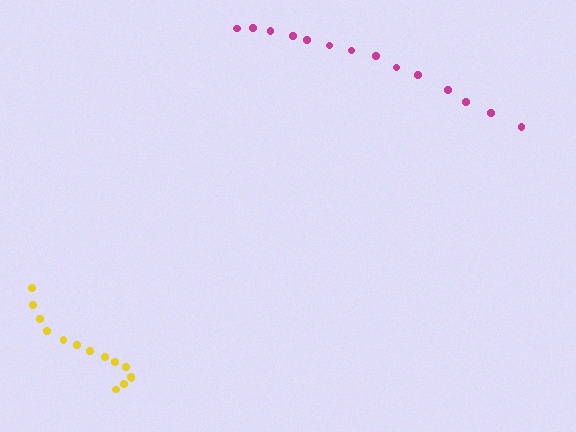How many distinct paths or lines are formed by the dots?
There are 2 distinct paths.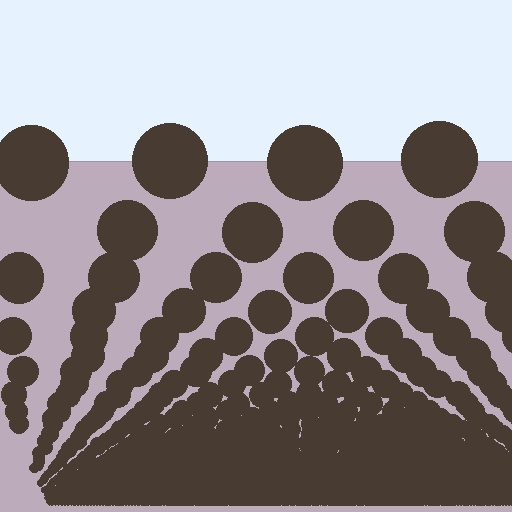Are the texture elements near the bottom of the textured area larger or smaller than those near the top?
Smaller. The gradient is inverted — elements near the bottom are smaller and denser.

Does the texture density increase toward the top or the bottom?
Density increases toward the bottom.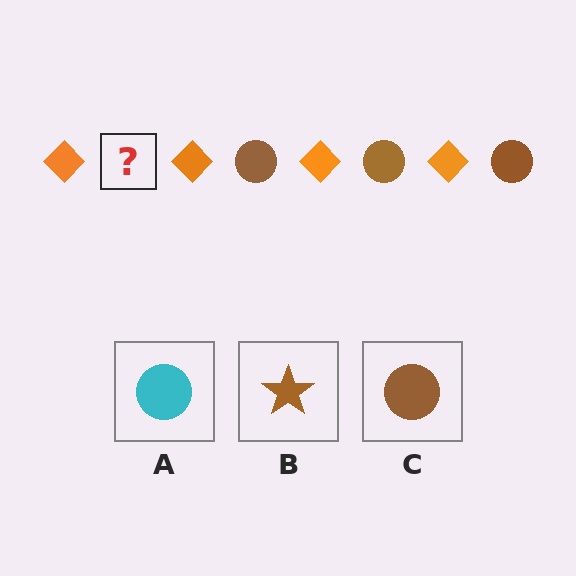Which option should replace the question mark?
Option C.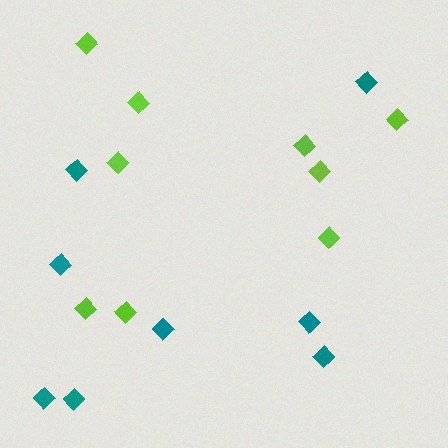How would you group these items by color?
There are 2 groups: one group of teal diamonds (8) and one group of lime diamonds (9).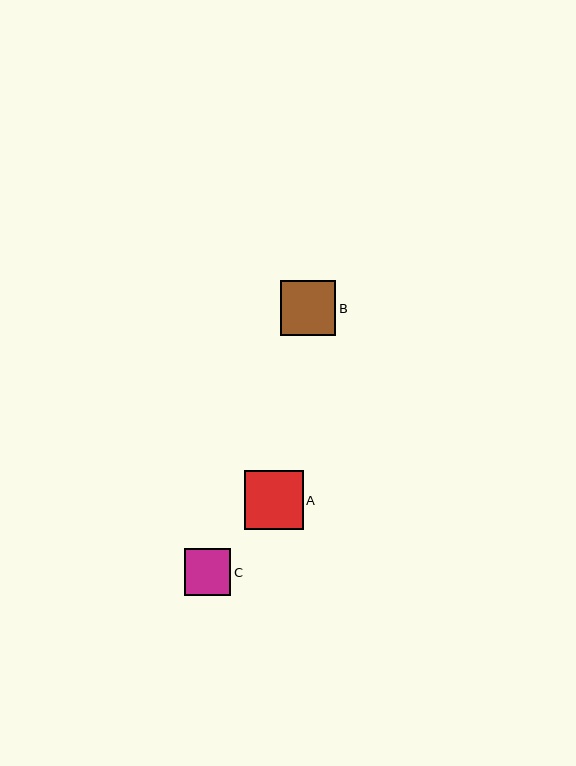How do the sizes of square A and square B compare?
Square A and square B are approximately the same size.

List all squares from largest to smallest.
From largest to smallest: A, B, C.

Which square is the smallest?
Square C is the smallest with a size of approximately 47 pixels.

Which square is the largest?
Square A is the largest with a size of approximately 59 pixels.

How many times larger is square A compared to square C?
Square A is approximately 1.3 times the size of square C.